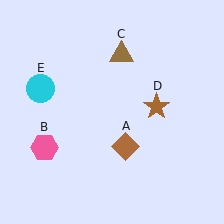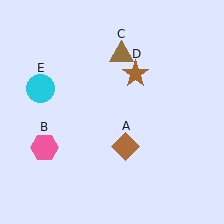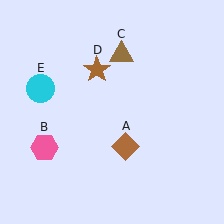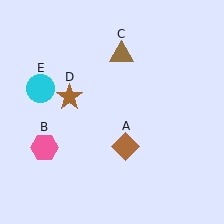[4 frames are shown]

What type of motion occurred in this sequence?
The brown star (object D) rotated counterclockwise around the center of the scene.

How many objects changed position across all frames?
1 object changed position: brown star (object D).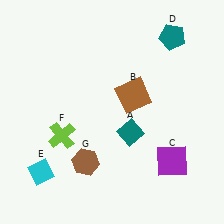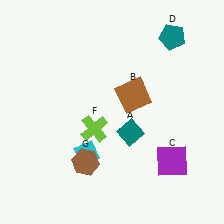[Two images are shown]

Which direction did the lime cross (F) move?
The lime cross (F) moved right.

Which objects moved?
The objects that moved are: the cyan diamond (E), the lime cross (F).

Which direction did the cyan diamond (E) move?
The cyan diamond (E) moved right.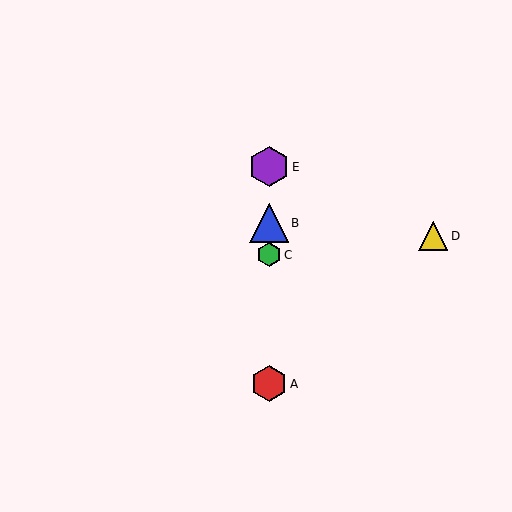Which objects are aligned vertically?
Objects A, B, C, E are aligned vertically.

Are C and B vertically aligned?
Yes, both are at x≈269.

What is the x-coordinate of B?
Object B is at x≈269.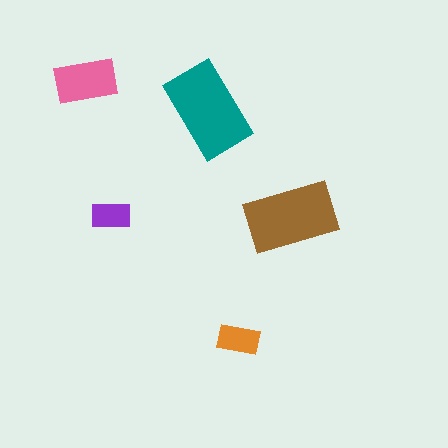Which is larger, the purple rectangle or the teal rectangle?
The teal one.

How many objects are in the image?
There are 5 objects in the image.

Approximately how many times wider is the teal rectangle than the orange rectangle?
About 2 times wider.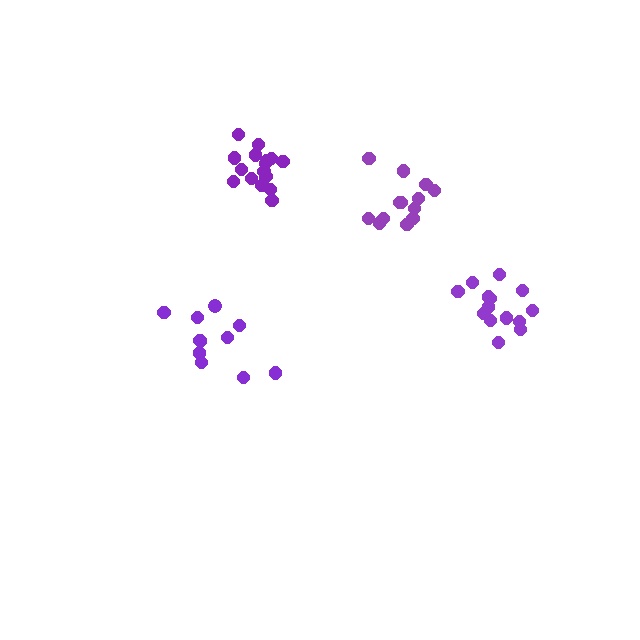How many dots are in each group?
Group 1: 13 dots, Group 2: 11 dots, Group 3: 14 dots, Group 4: 16 dots (54 total).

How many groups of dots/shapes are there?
There are 4 groups.